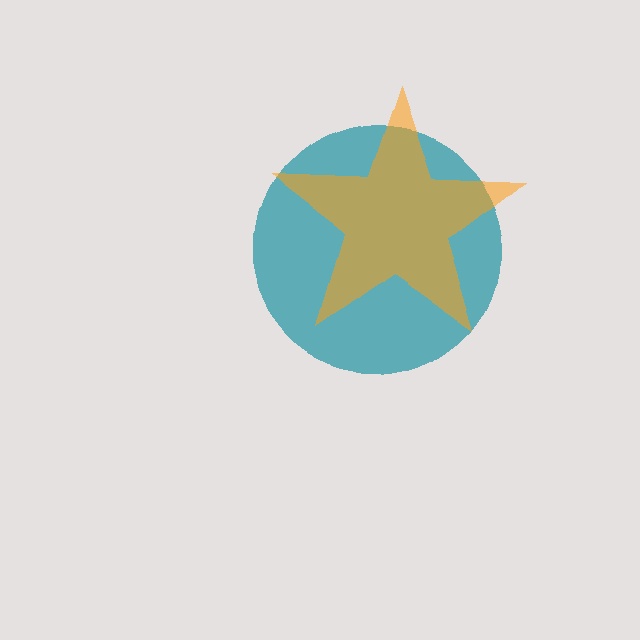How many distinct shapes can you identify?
There are 2 distinct shapes: a teal circle, an orange star.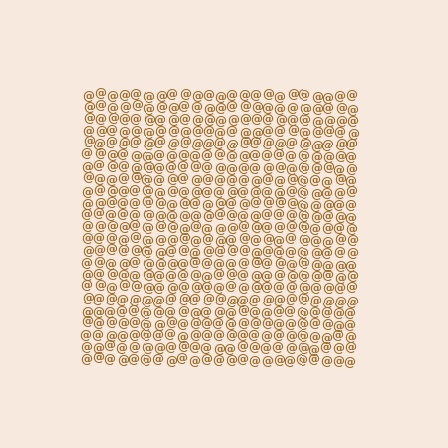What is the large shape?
The large shape is a square.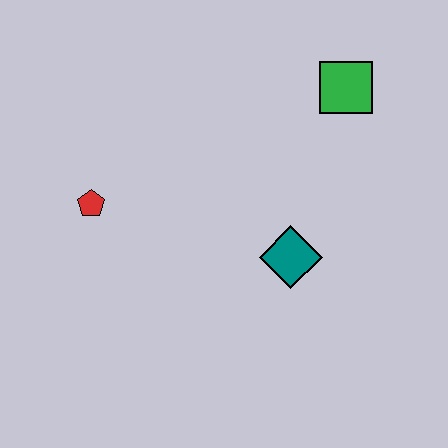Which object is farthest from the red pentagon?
The green square is farthest from the red pentagon.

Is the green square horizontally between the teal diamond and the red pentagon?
No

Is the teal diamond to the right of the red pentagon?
Yes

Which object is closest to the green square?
The teal diamond is closest to the green square.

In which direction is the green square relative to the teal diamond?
The green square is above the teal diamond.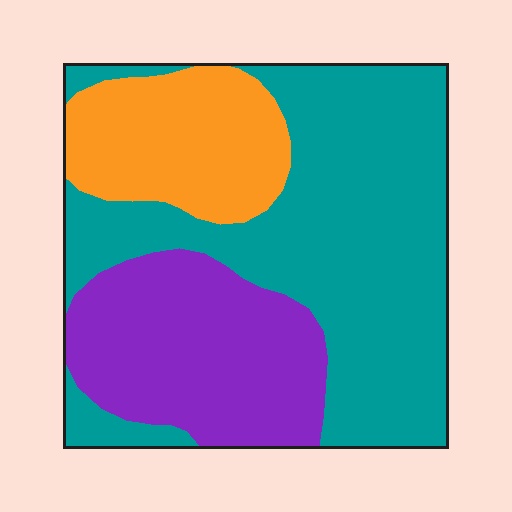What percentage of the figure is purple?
Purple covers about 25% of the figure.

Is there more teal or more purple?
Teal.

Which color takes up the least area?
Orange, at roughly 20%.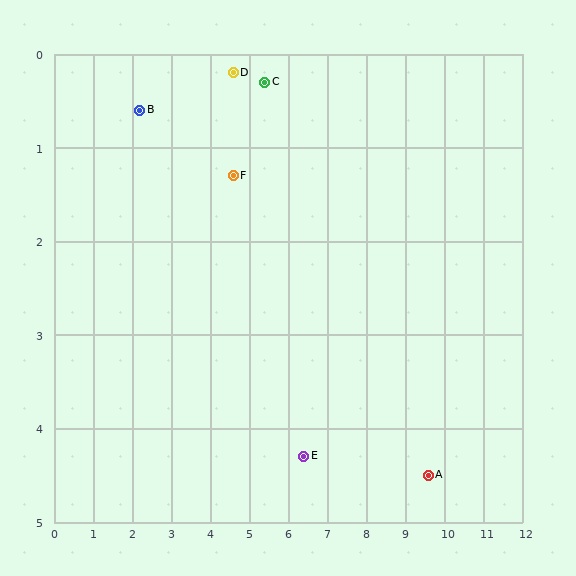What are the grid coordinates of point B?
Point B is at approximately (2.2, 0.6).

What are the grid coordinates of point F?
Point F is at approximately (4.6, 1.3).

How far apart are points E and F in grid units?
Points E and F are about 3.5 grid units apart.